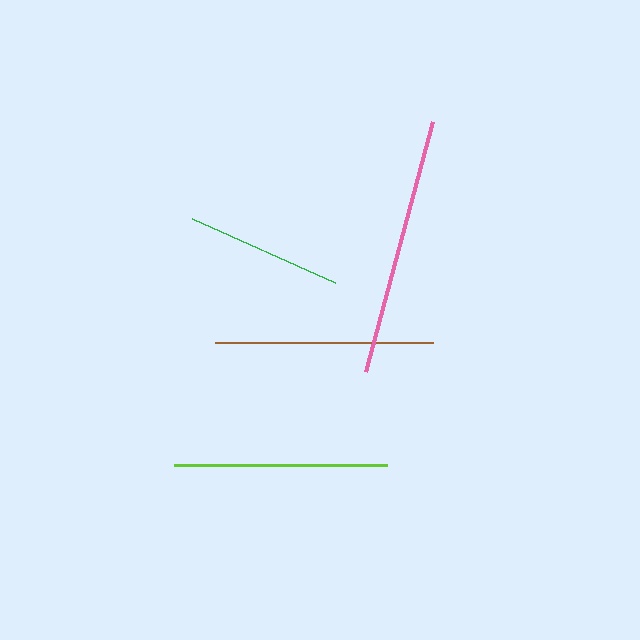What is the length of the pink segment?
The pink segment is approximately 258 pixels long.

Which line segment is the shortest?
The green line is the shortest at approximately 156 pixels.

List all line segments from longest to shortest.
From longest to shortest: pink, brown, lime, green.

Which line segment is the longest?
The pink line is the longest at approximately 258 pixels.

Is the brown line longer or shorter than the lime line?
The brown line is longer than the lime line.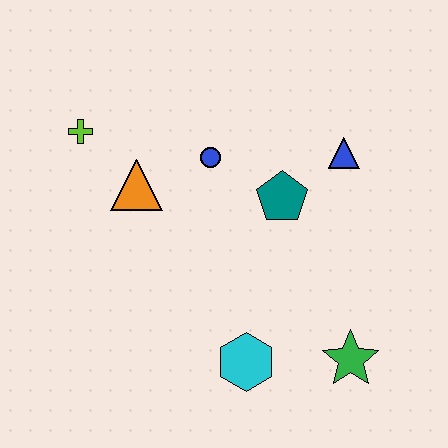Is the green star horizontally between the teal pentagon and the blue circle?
No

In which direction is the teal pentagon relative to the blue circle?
The teal pentagon is to the right of the blue circle.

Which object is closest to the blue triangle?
The teal pentagon is closest to the blue triangle.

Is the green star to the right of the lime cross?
Yes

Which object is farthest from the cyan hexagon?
The lime cross is farthest from the cyan hexagon.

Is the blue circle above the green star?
Yes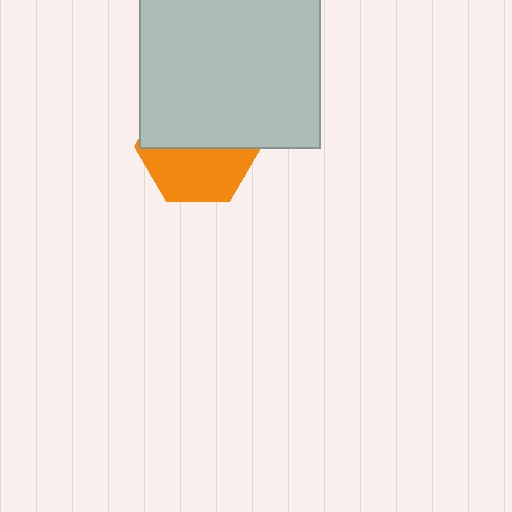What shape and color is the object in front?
The object in front is a light gray square.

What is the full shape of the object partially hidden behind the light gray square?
The partially hidden object is an orange hexagon.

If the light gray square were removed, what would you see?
You would see the complete orange hexagon.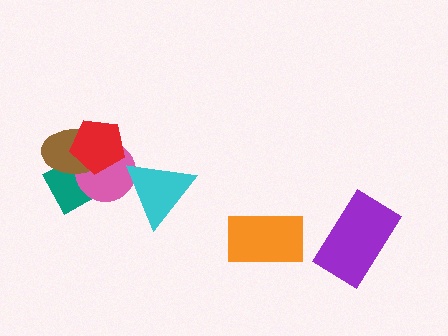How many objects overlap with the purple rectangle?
0 objects overlap with the purple rectangle.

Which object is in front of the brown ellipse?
The red pentagon is in front of the brown ellipse.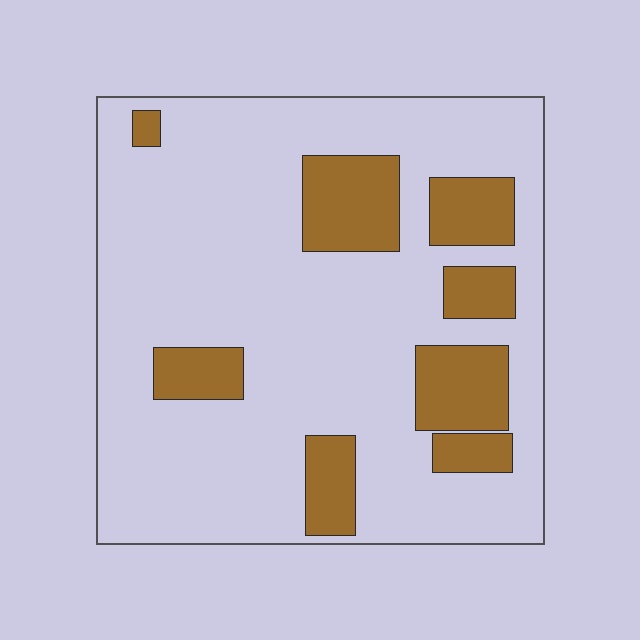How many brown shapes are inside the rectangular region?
8.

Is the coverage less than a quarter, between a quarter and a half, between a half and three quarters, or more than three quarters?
Less than a quarter.